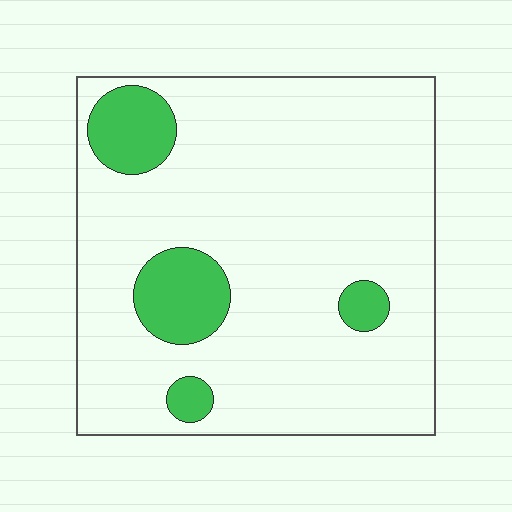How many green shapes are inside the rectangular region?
4.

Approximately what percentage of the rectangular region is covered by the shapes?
Approximately 15%.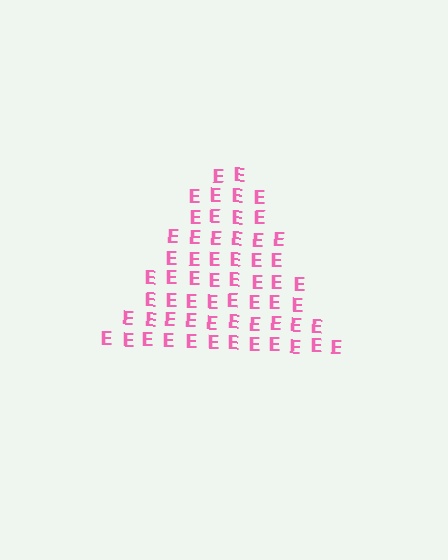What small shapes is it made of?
It is made of small letter E's.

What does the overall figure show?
The overall figure shows a triangle.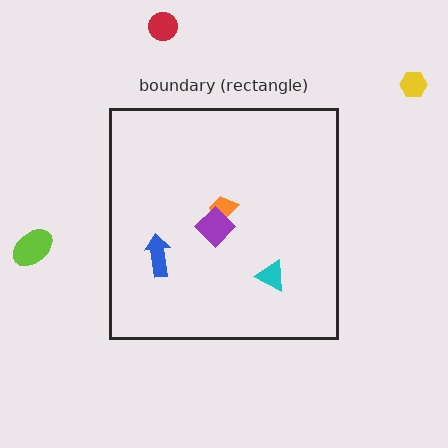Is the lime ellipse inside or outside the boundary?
Outside.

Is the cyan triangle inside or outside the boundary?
Inside.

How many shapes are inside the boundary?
4 inside, 3 outside.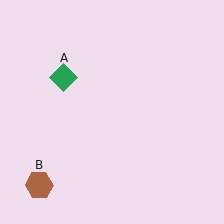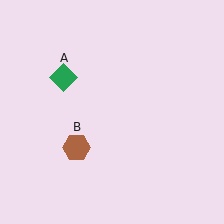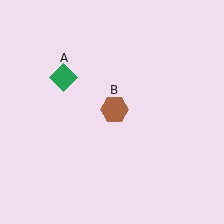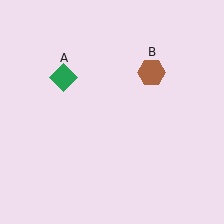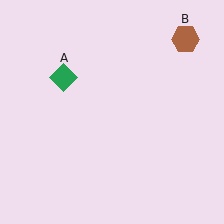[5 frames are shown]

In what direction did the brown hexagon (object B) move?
The brown hexagon (object B) moved up and to the right.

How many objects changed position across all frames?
1 object changed position: brown hexagon (object B).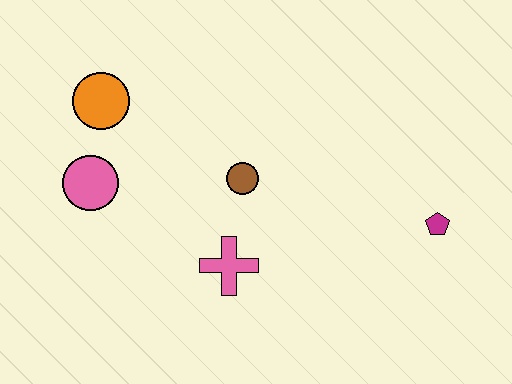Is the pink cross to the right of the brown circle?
No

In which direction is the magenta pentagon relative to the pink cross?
The magenta pentagon is to the right of the pink cross.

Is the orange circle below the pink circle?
No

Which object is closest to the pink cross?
The brown circle is closest to the pink cross.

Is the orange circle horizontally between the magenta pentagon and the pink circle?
Yes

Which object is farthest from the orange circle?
The magenta pentagon is farthest from the orange circle.